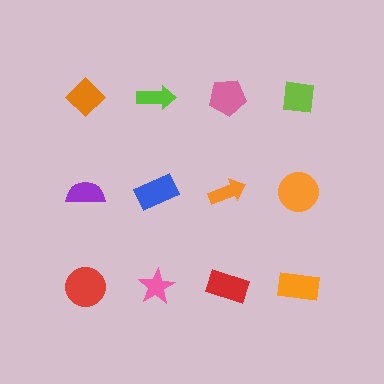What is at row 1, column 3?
A pink pentagon.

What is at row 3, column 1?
A red circle.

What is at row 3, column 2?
A pink star.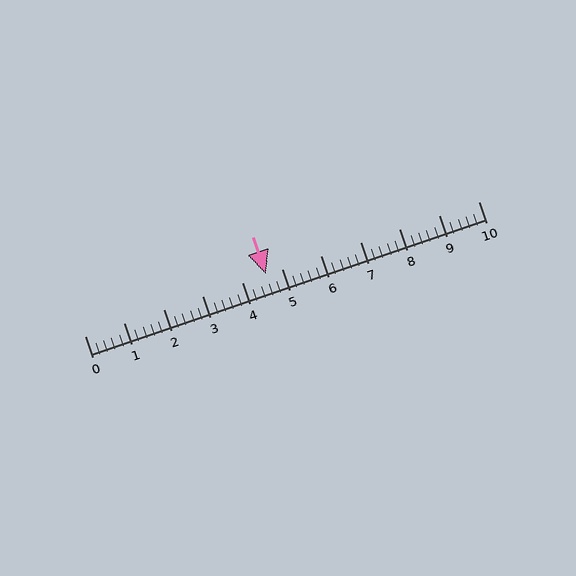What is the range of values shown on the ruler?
The ruler shows values from 0 to 10.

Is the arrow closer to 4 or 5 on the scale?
The arrow is closer to 5.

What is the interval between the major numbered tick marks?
The major tick marks are spaced 1 units apart.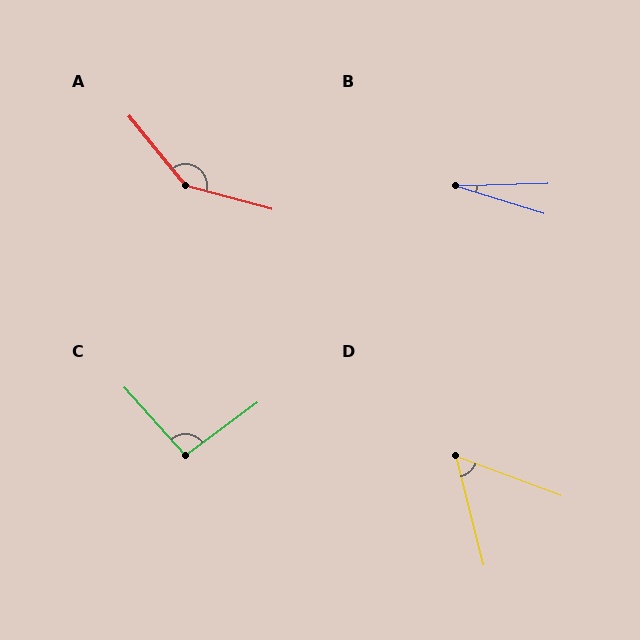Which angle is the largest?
A, at approximately 145 degrees.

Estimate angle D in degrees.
Approximately 55 degrees.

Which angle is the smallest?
B, at approximately 19 degrees.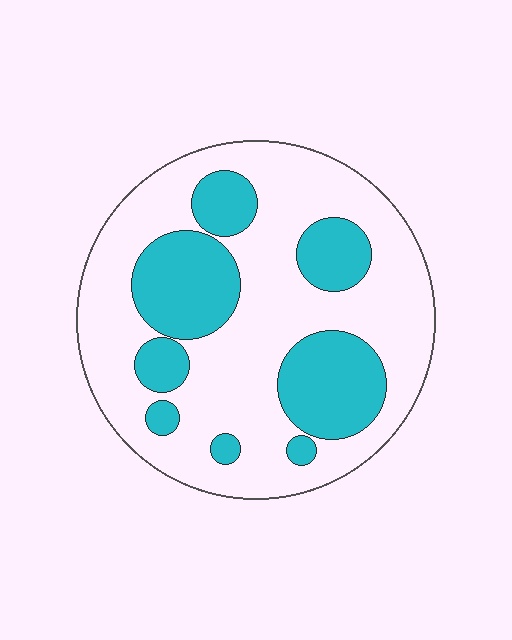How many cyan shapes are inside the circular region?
8.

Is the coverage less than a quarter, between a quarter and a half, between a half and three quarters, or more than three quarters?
Between a quarter and a half.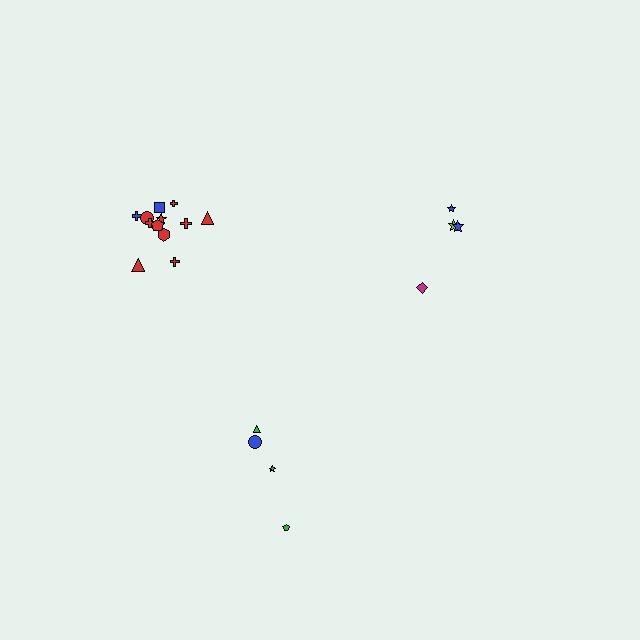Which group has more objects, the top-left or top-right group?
The top-left group.